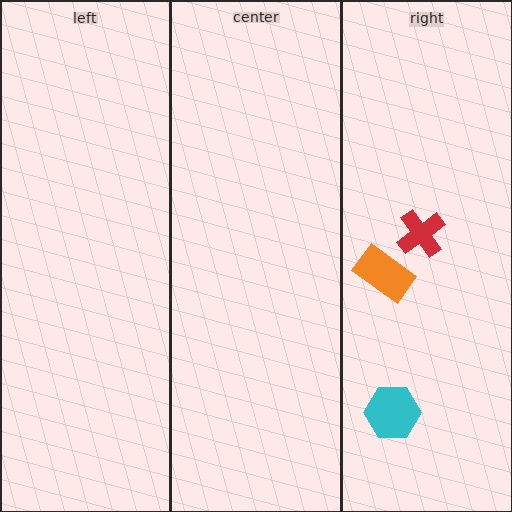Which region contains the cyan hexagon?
The right region.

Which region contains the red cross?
The right region.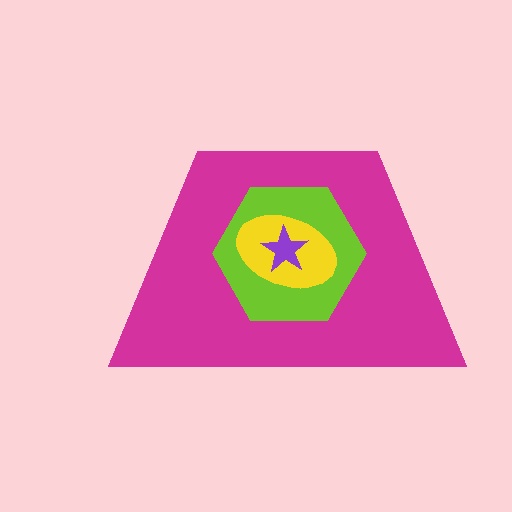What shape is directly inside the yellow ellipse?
The purple star.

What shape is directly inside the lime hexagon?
The yellow ellipse.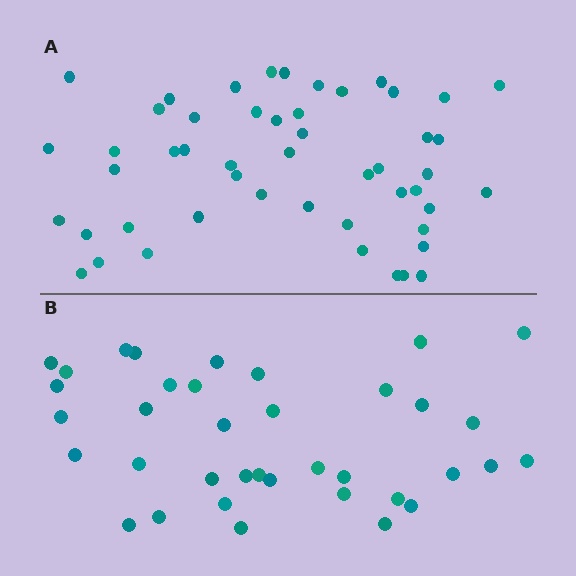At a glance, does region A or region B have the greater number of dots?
Region A (the top region) has more dots.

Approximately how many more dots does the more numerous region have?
Region A has approximately 15 more dots than region B.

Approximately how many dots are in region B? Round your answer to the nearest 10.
About 40 dots. (The exact count is 37, which rounds to 40.)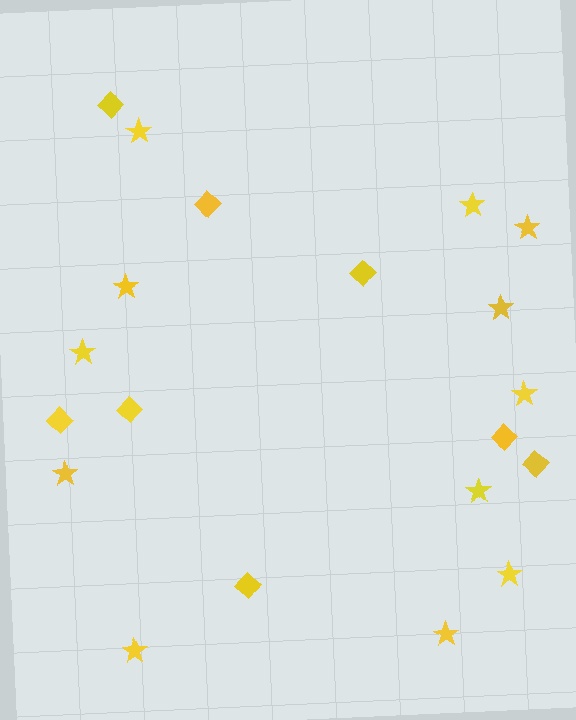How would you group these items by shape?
There are 2 groups: one group of stars (12) and one group of diamonds (8).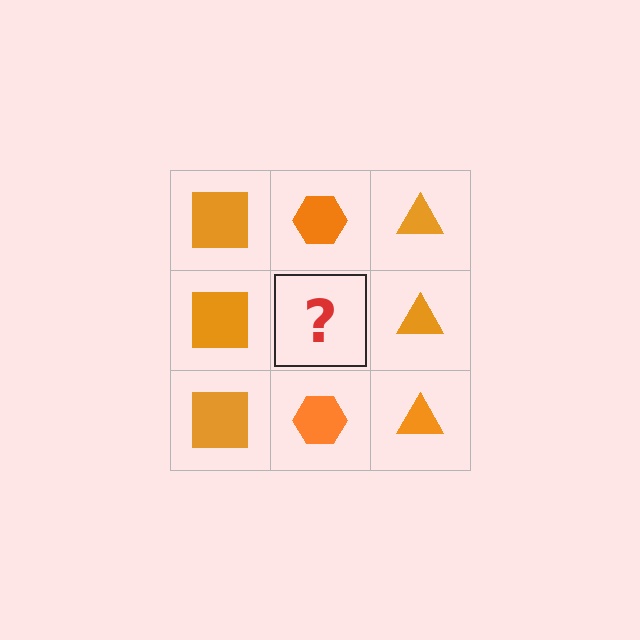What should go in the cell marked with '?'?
The missing cell should contain an orange hexagon.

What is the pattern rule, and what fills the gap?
The rule is that each column has a consistent shape. The gap should be filled with an orange hexagon.